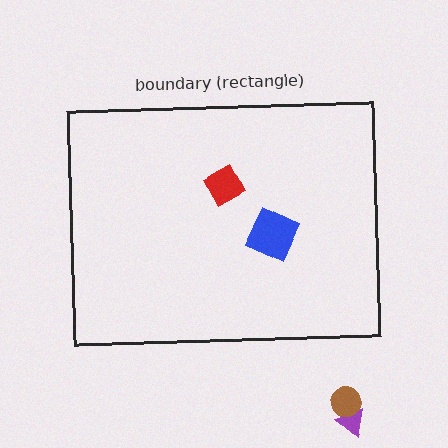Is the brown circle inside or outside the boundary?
Outside.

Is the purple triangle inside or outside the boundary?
Outside.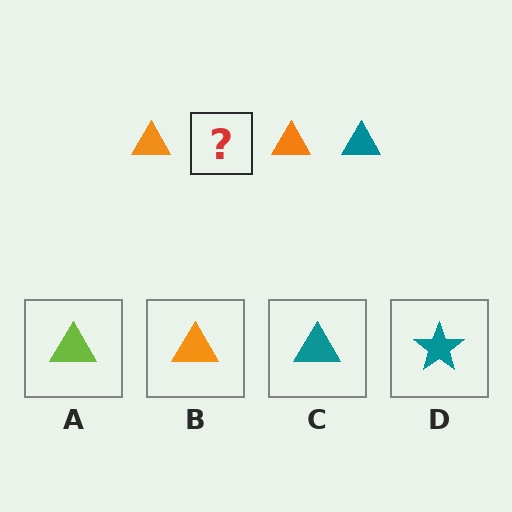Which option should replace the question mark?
Option C.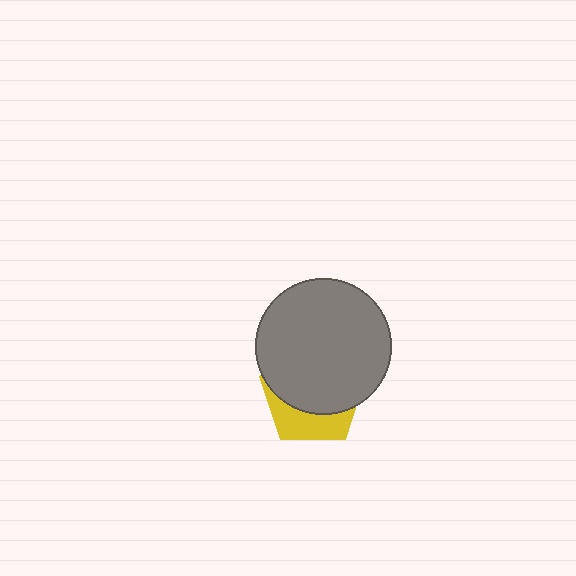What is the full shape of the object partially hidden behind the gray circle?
The partially hidden object is a yellow pentagon.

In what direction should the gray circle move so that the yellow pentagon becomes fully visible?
The gray circle should move up. That is the shortest direction to clear the overlap and leave the yellow pentagon fully visible.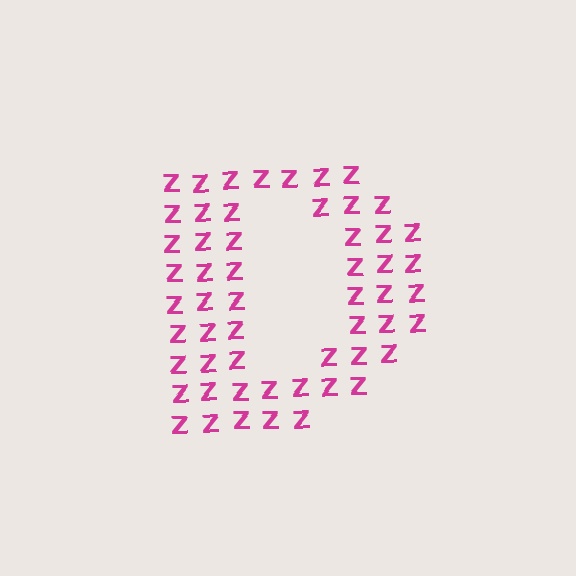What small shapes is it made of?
It is made of small letter Z's.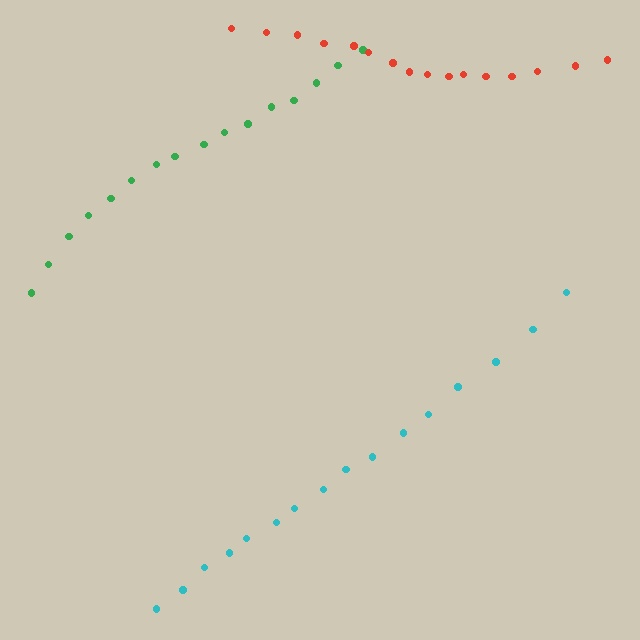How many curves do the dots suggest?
There are 3 distinct paths.